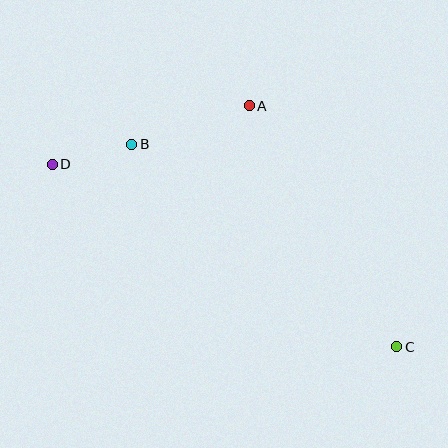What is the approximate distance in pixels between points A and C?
The distance between A and C is approximately 283 pixels.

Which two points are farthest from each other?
Points C and D are farthest from each other.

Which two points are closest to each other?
Points B and D are closest to each other.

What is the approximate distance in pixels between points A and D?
The distance between A and D is approximately 205 pixels.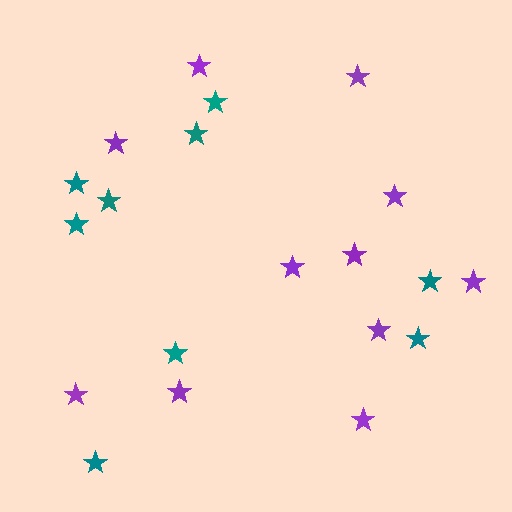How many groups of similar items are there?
There are 2 groups: one group of teal stars (9) and one group of purple stars (11).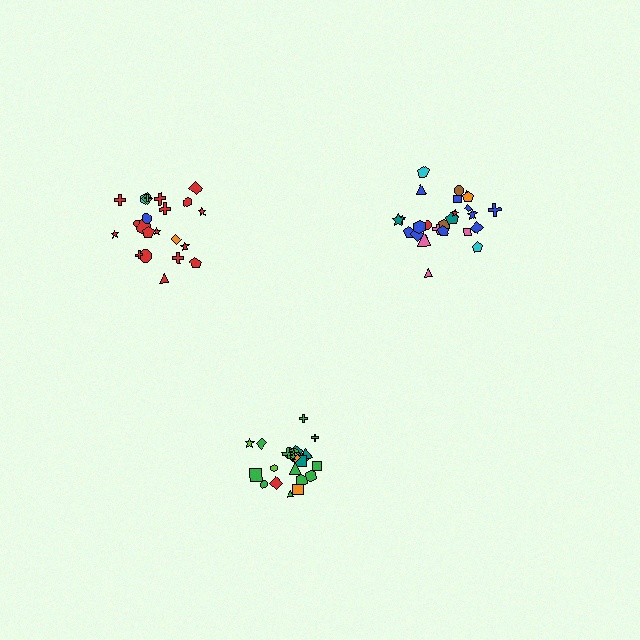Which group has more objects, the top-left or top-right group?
The top-right group.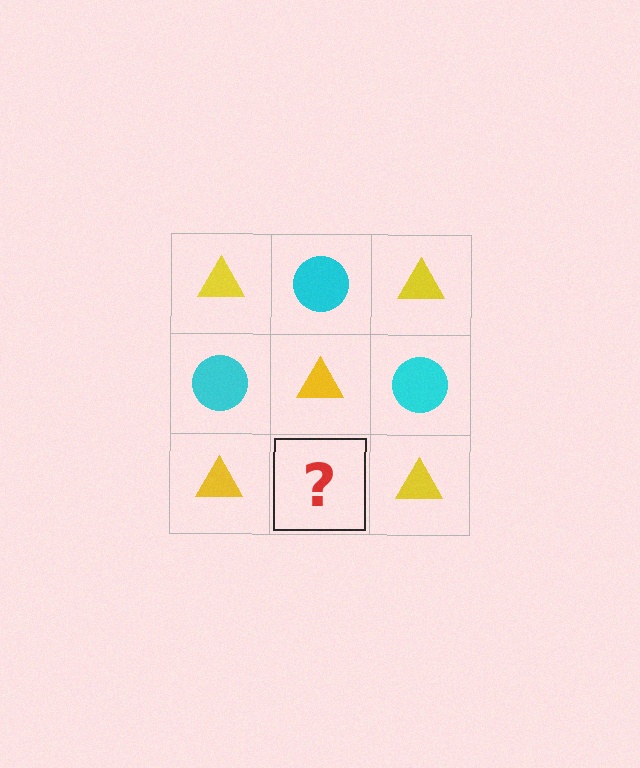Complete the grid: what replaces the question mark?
The question mark should be replaced with a cyan circle.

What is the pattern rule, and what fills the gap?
The rule is that it alternates yellow triangle and cyan circle in a checkerboard pattern. The gap should be filled with a cyan circle.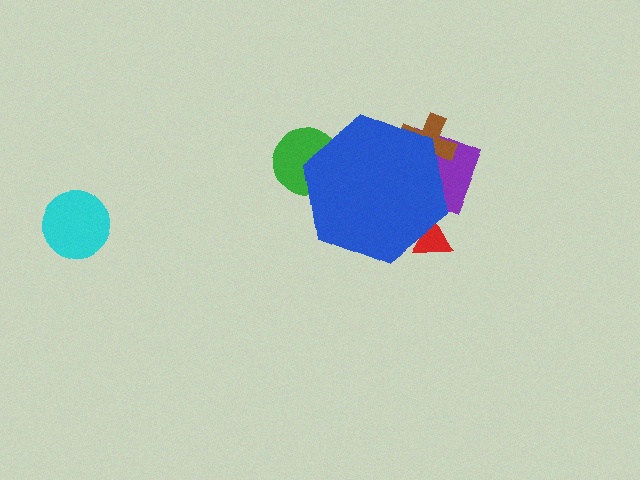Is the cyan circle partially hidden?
No, the cyan circle is fully visible.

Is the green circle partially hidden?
Yes, the green circle is partially hidden behind the blue hexagon.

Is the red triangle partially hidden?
Yes, the red triangle is partially hidden behind the blue hexagon.